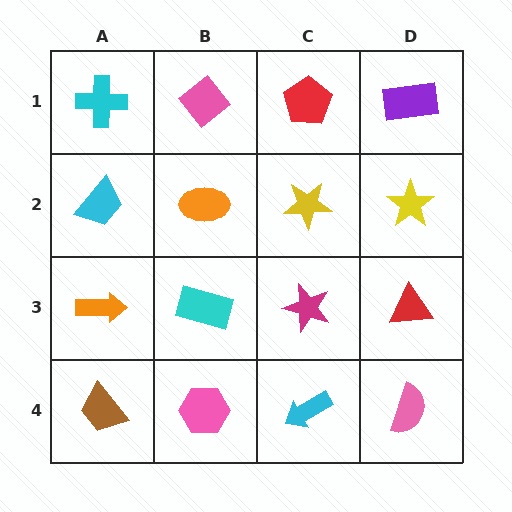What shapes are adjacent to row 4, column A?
An orange arrow (row 3, column A), a pink hexagon (row 4, column B).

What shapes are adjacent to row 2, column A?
A cyan cross (row 1, column A), an orange arrow (row 3, column A), an orange ellipse (row 2, column B).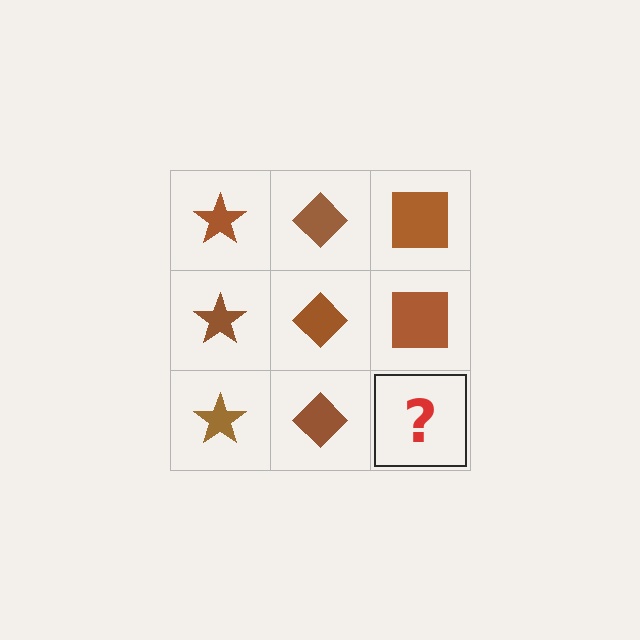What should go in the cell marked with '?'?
The missing cell should contain a brown square.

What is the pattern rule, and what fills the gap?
The rule is that each column has a consistent shape. The gap should be filled with a brown square.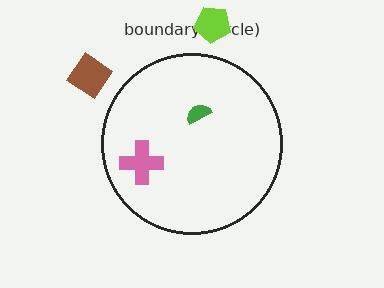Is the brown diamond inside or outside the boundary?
Outside.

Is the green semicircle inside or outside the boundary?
Inside.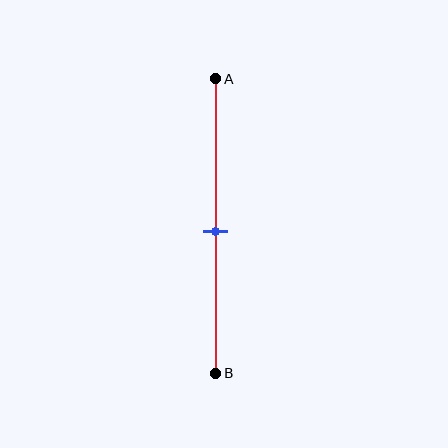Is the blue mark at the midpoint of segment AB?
Yes, the mark is approximately at the midpoint.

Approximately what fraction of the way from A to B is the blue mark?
The blue mark is approximately 50% of the way from A to B.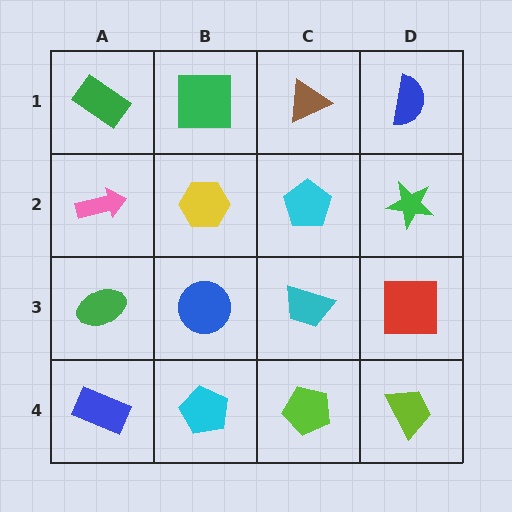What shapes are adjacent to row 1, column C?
A cyan pentagon (row 2, column C), a green square (row 1, column B), a blue semicircle (row 1, column D).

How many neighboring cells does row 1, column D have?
2.